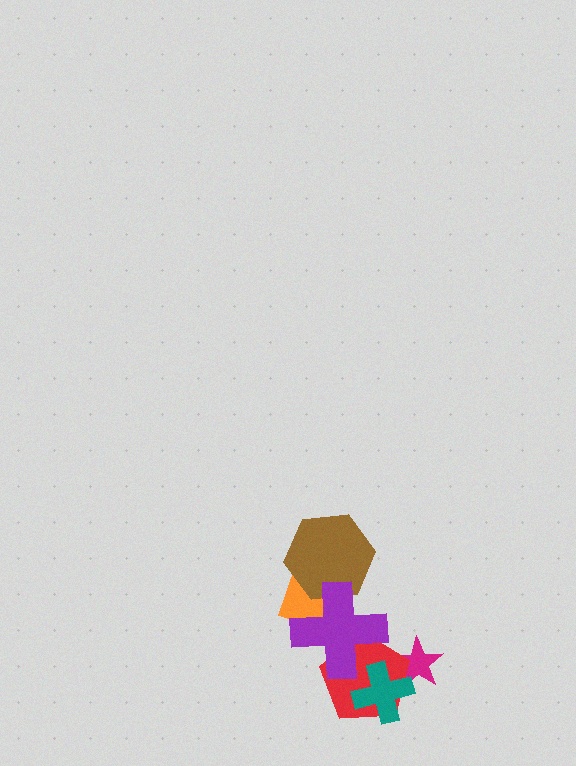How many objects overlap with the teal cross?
2 objects overlap with the teal cross.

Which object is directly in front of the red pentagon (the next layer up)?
The teal cross is directly in front of the red pentagon.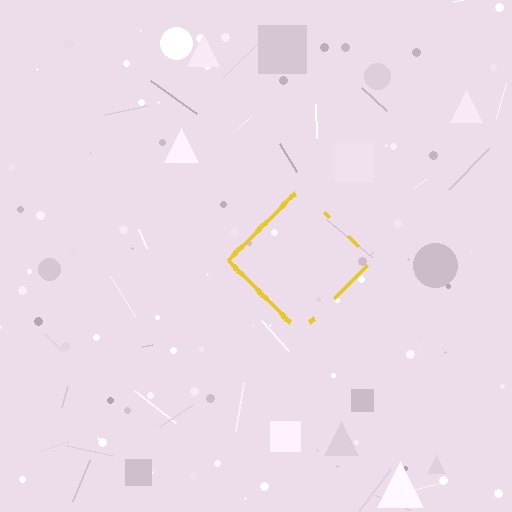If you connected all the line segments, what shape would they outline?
They would outline a diamond.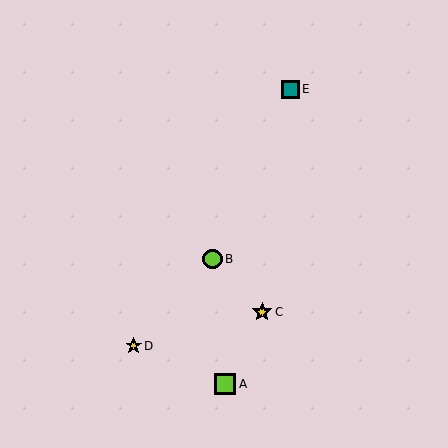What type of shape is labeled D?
Shape D is a yellow star.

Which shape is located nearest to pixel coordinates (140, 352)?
The yellow star (labeled D) at (134, 346) is nearest to that location.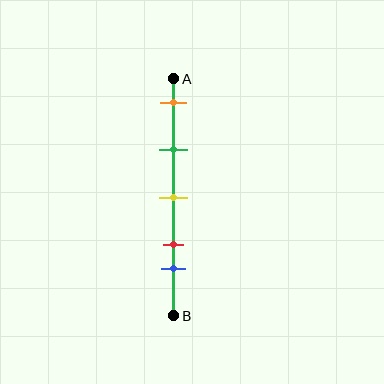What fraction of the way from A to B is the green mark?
The green mark is approximately 30% (0.3) of the way from A to B.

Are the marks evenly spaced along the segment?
No, the marks are not evenly spaced.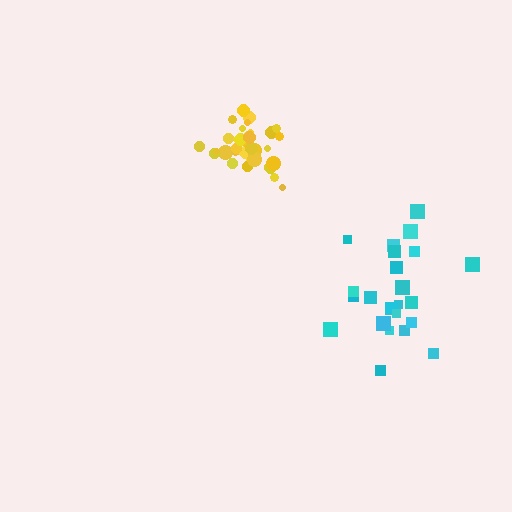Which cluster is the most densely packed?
Yellow.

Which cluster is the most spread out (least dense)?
Cyan.